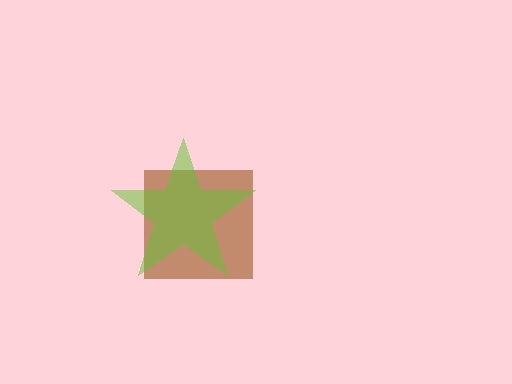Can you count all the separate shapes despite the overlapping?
Yes, there are 2 separate shapes.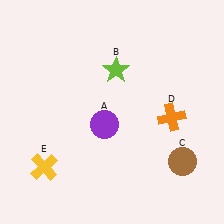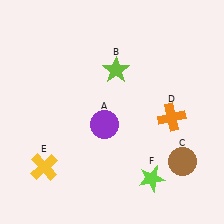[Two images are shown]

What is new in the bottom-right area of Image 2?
A lime star (F) was added in the bottom-right area of Image 2.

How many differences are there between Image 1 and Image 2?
There is 1 difference between the two images.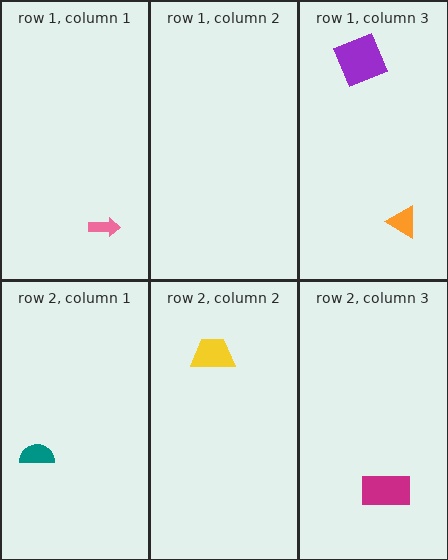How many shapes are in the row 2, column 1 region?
1.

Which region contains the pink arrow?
The row 1, column 1 region.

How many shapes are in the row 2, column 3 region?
1.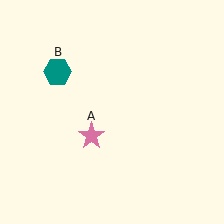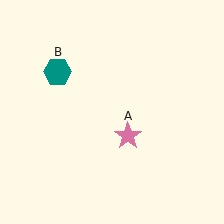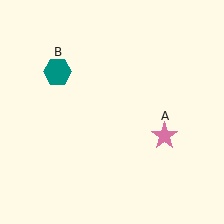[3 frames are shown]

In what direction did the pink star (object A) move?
The pink star (object A) moved right.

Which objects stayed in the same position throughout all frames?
Teal hexagon (object B) remained stationary.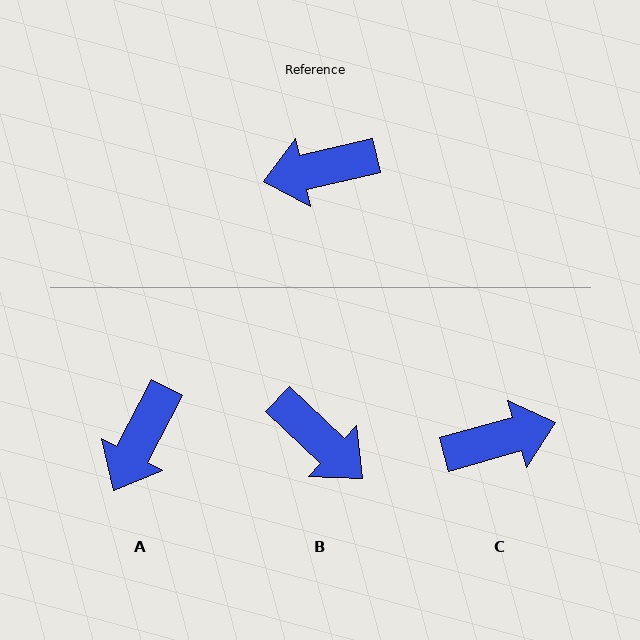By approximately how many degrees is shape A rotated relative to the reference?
Approximately 50 degrees counter-clockwise.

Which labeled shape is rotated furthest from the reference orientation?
C, about 177 degrees away.